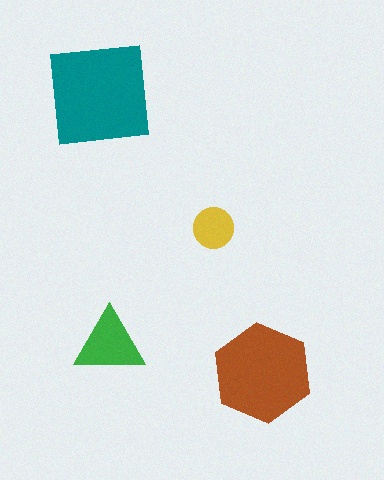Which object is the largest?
The teal square.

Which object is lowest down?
The brown hexagon is bottommost.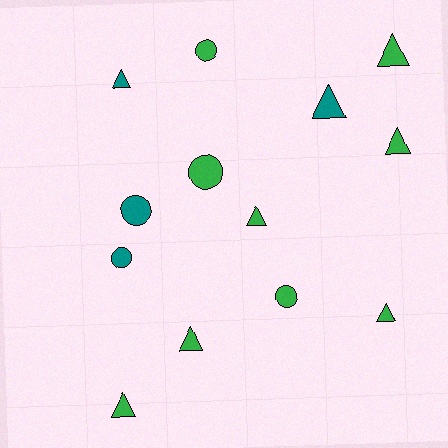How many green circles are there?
There are 3 green circles.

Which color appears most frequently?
Green, with 9 objects.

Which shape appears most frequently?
Triangle, with 8 objects.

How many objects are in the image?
There are 13 objects.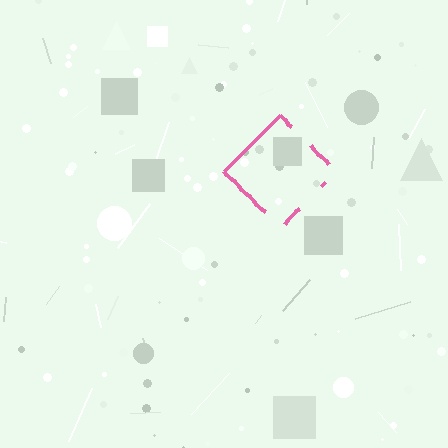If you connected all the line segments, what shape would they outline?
They would outline a diamond.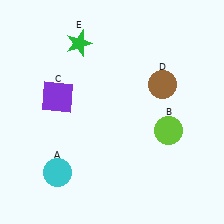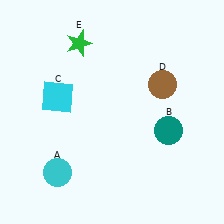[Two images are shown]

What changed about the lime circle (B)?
In Image 1, B is lime. In Image 2, it changed to teal.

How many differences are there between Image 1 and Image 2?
There are 2 differences between the two images.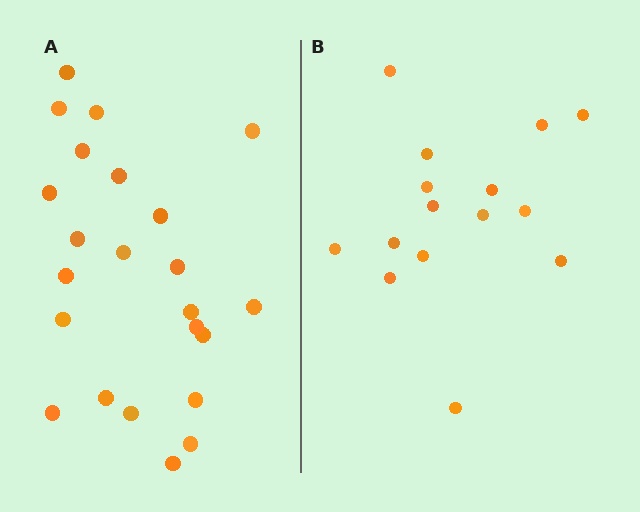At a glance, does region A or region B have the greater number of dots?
Region A (the left region) has more dots.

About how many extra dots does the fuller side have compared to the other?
Region A has roughly 8 or so more dots than region B.